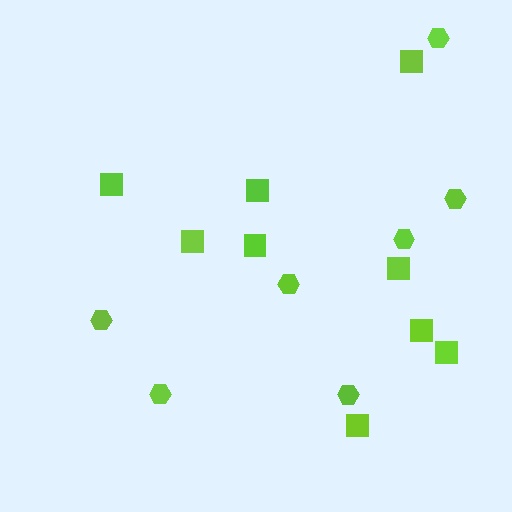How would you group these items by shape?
There are 2 groups: one group of squares (9) and one group of hexagons (7).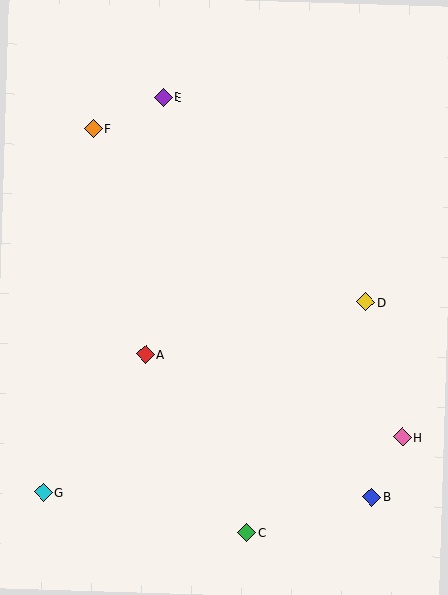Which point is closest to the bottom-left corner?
Point G is closest to the bottom-left corner.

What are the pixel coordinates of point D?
Point D is at (366, 302).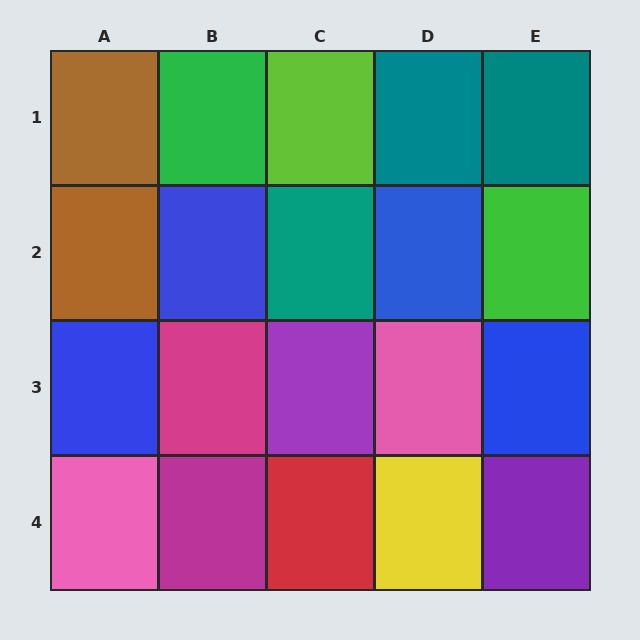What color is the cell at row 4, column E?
Purple.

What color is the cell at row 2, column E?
Green.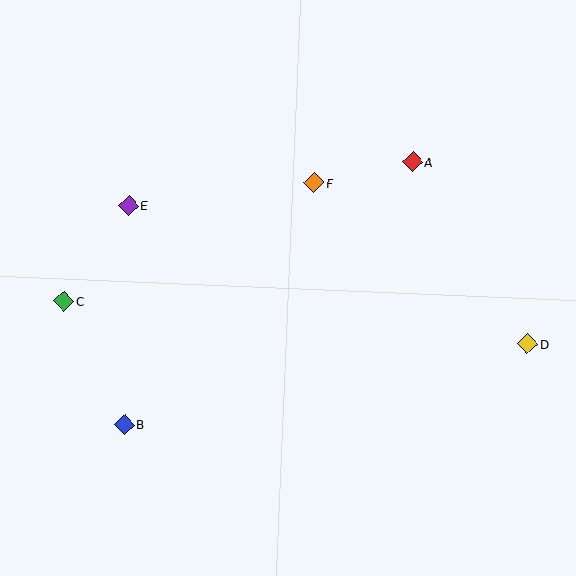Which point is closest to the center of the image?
Point F at (314, 183) is closest to the center.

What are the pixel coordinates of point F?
Point F is at (314, 183).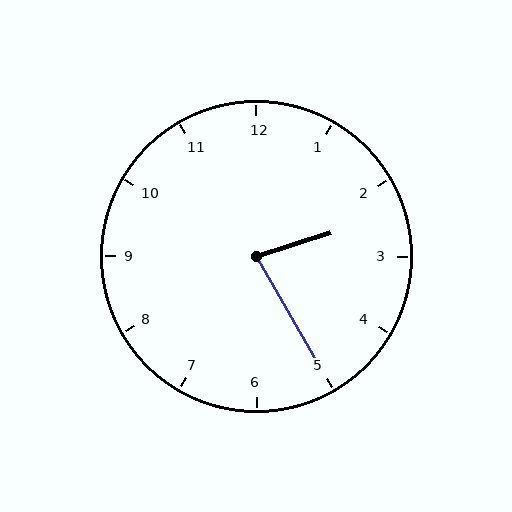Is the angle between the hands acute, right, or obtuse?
It is acute.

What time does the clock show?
2:25.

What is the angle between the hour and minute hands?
Approximately 78 degrees.